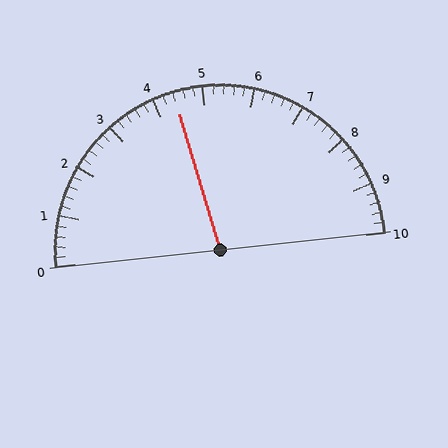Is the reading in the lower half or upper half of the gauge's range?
The reading is in the lower half of the range (0 to 10).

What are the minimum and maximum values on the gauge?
The gauge ranges from 0 to 10.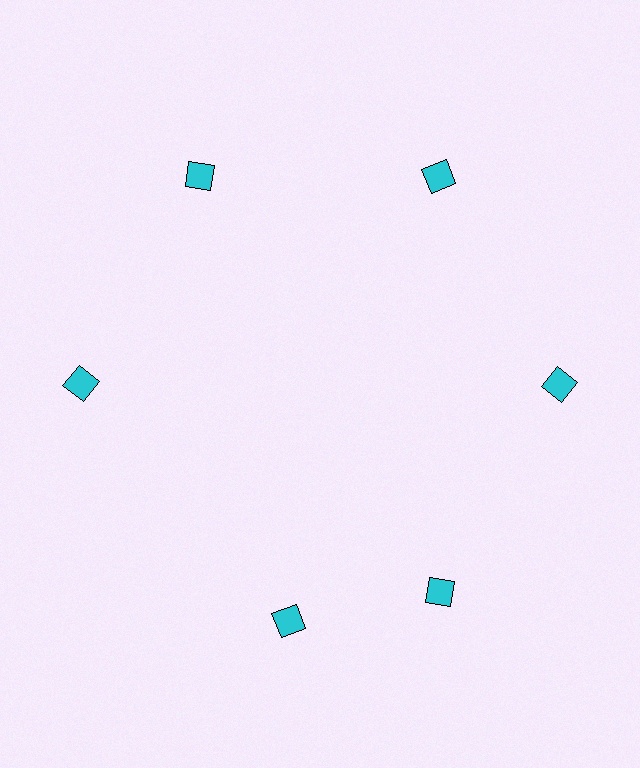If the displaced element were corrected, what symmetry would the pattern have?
It would have 6-fold rotational symmetry — the pattern would map onto itself every 60 degrees.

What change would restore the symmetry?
The symmetry would be restored by rotating it back into even spacing with its neighbors so that all 6 diamonds sit at equal angles and equal distance from the center.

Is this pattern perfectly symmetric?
No. The 6 cyan diamonds are arranged in a ring, but one element near the 7 o'clock position is rotated out of alignment along the ring, breaking the 6-fold rotational symmetry.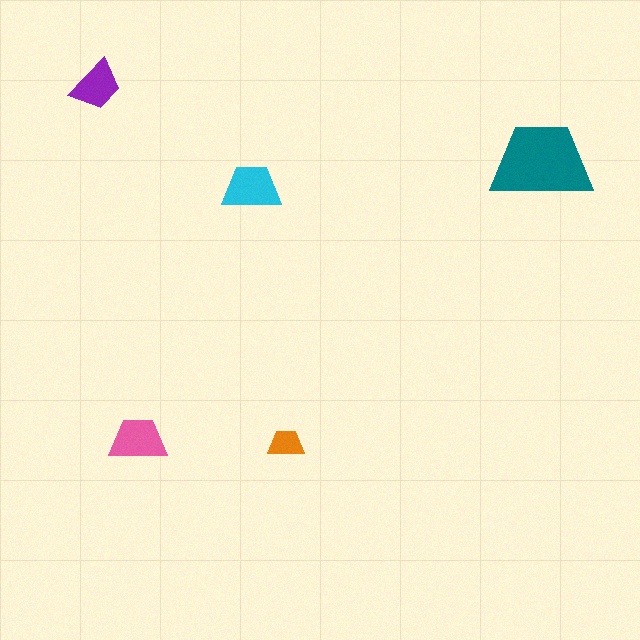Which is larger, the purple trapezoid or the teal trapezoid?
The teal one.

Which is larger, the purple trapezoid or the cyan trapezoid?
The cyan one.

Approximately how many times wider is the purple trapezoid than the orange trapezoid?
About 1.5 times wider.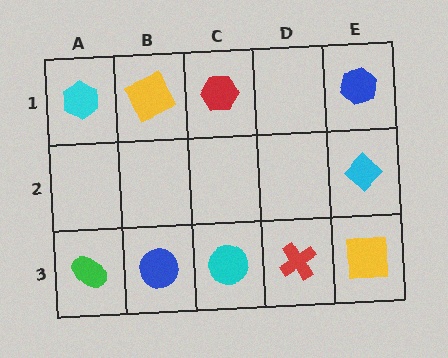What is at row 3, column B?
A blue circle.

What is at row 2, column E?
A cyan diamond.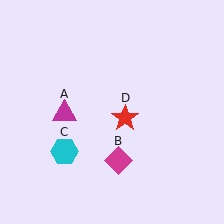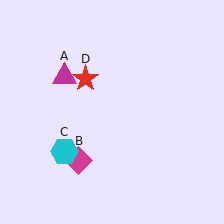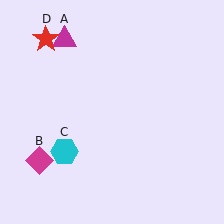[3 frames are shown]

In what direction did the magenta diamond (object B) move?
The magenta diamond (object B) moved left.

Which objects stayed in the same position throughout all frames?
Cyan hexagon (object C) remained stationary.